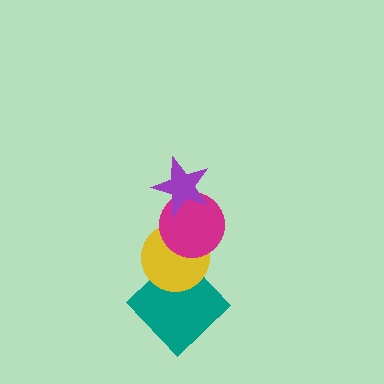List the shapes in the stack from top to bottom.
From top to bottom: the purple star, the magenta circle, the yellow circle, the teal diamond.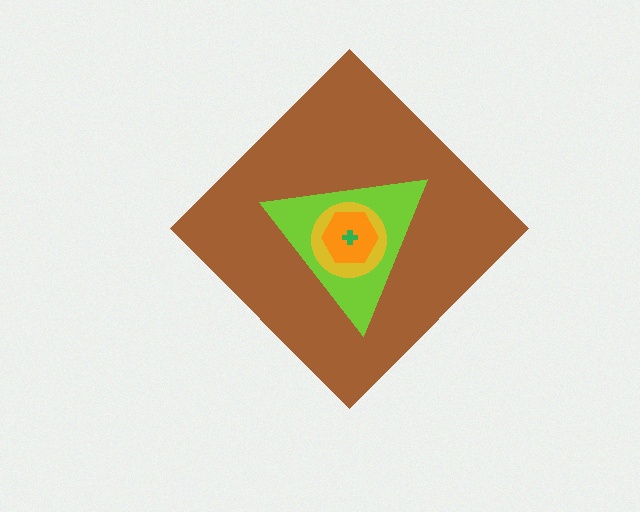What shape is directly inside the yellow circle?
The orange hexagon.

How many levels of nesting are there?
5.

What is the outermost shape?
The brown diamond.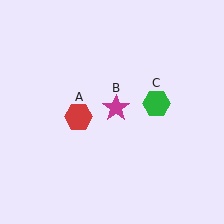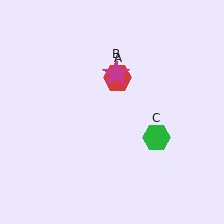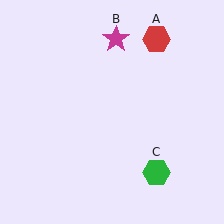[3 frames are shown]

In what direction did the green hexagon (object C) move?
The green hexagon (object C) moved down.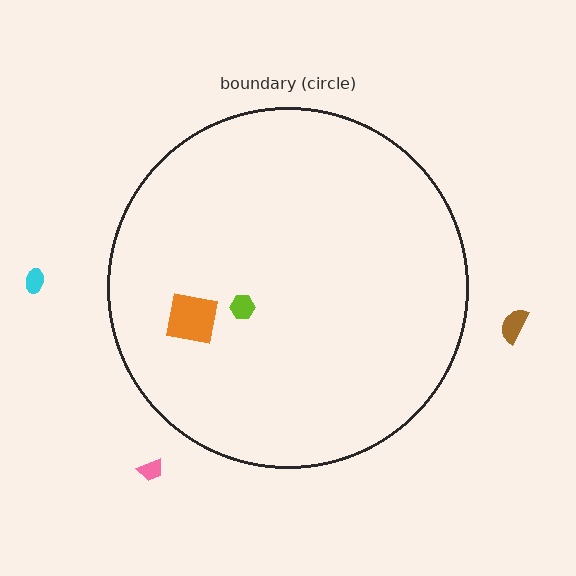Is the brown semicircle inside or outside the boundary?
Outside.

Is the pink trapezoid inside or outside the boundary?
Outside.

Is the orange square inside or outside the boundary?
Inside.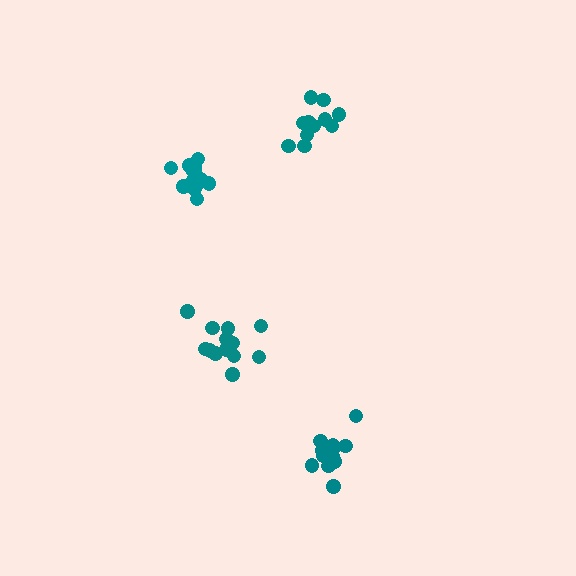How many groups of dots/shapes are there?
There are 4 groups.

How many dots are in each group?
Group 1: 11 dots, Group 2: 14 dots, Group 3: 14 dots, Group 4: 15 dots (54 total).